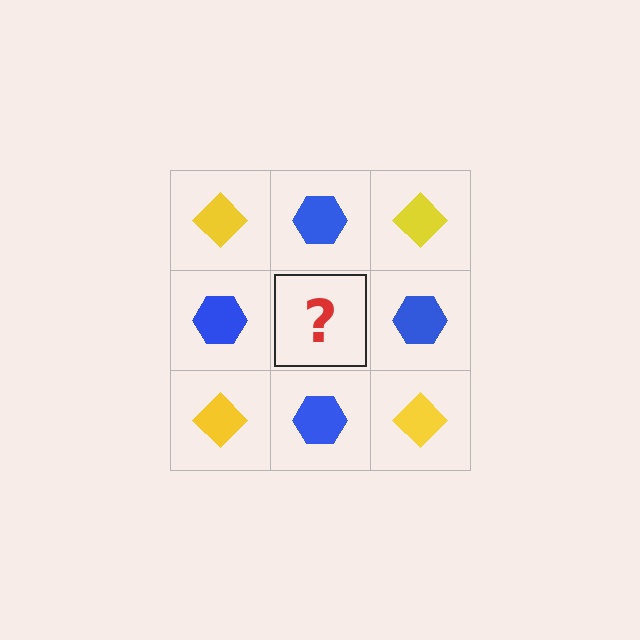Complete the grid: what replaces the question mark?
The question mark should be replaced with a yellow diamond.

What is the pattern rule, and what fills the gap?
The rule is that it alternates yellow diamond and blue hexagon in a checkerboard pattern. The gap should be filled with a yellow diamond.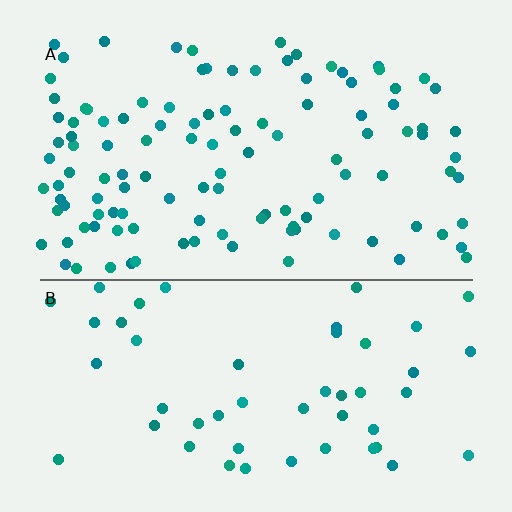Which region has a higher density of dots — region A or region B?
A (the top).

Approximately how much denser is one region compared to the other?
Approximately 2.2× — region A over region B.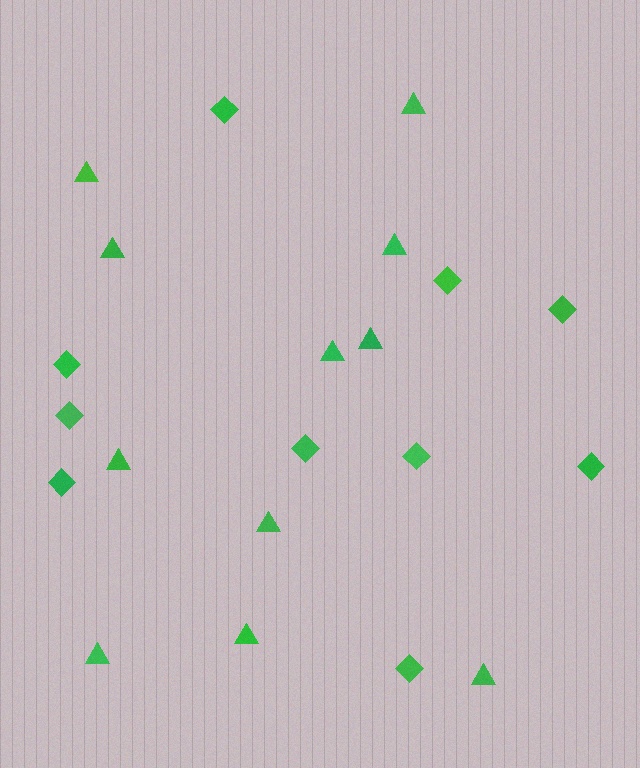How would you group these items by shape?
There are 2 groups: one group of triangles (11) and one group of diamonds (10).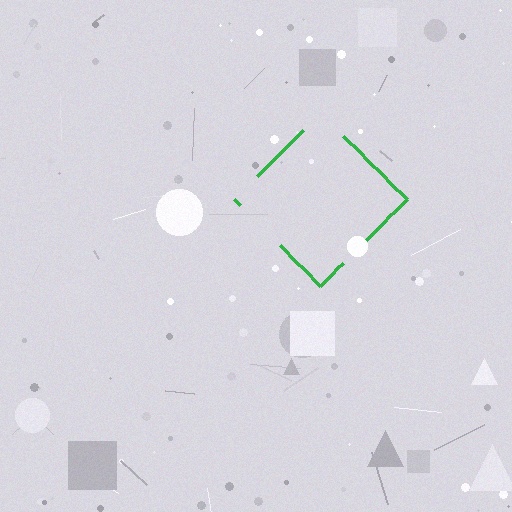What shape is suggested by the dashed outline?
The dashed outline suggests a diamond.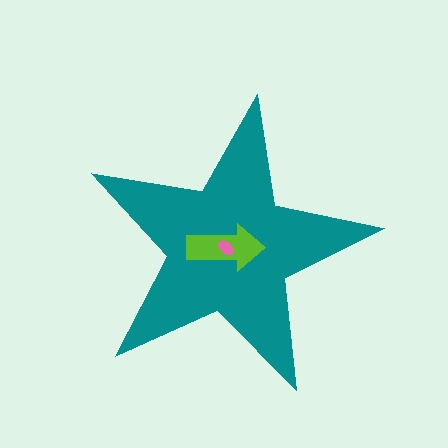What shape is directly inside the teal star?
The lime arrow.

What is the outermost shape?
The teal star.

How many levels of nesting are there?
3.